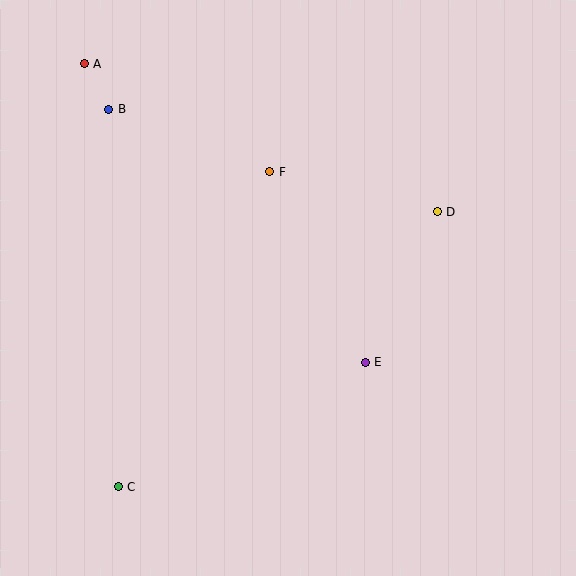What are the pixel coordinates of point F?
Point F is at (270, 172).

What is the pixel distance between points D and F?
The distance between D and F is 172 pixels.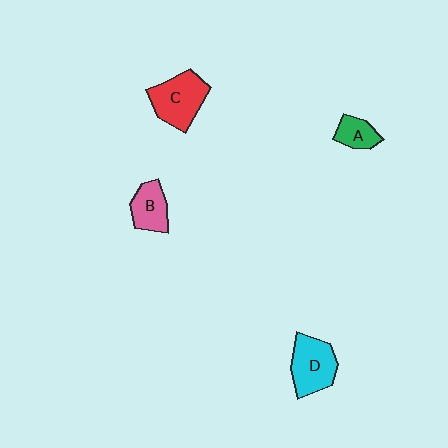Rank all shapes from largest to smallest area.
From largest to smallest: C (red), D (cyan), B (pink), A (green).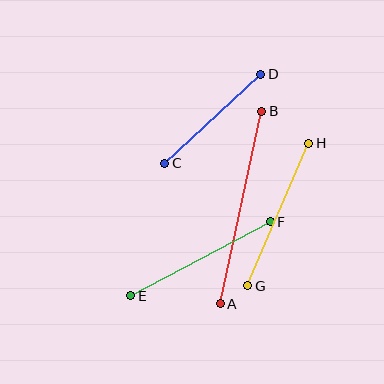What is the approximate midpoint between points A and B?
The midpoint is at approximately (241, 207) pixels.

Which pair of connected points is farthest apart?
Points A and B are farthest apart.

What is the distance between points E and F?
The distance is approximately 158 pixels.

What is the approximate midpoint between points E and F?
The midpoint is at approximately (201, 259) pixels.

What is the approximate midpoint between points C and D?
The midpoint is at approximately (213, 119) pixels.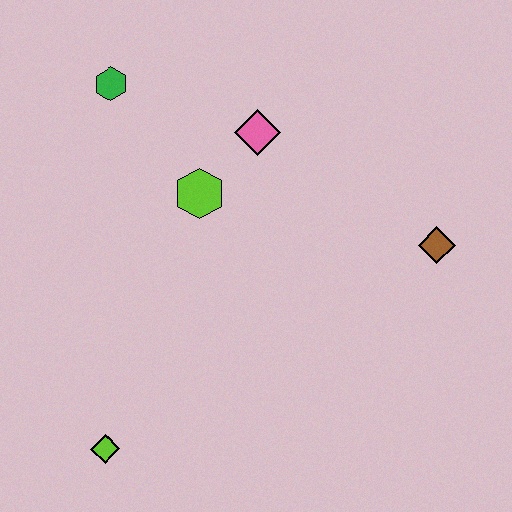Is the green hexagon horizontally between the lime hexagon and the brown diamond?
No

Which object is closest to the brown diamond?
The pink diamond is closest to the brown diamond.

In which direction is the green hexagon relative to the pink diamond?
The green hexagon is to the left of the pink diamond.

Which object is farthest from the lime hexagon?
The lime diamond is farthest from the lime hexagon.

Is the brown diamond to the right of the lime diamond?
Yes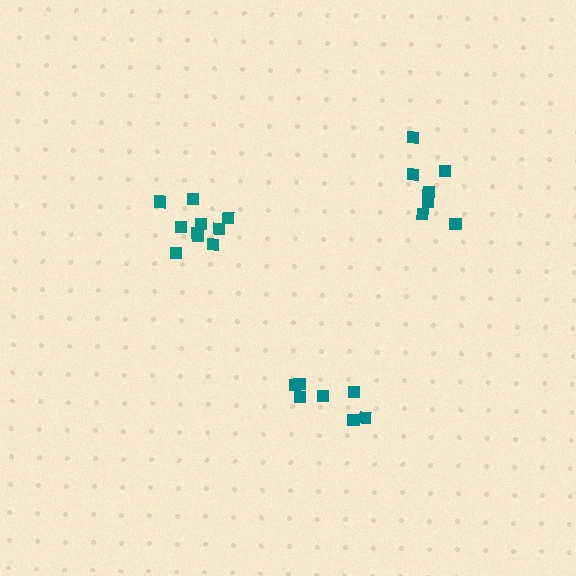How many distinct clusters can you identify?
There are 3 distinct clusters.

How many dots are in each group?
Group 1: 7 dots, Group 2: 10 dots, Group 3: 8 dots (25 total).